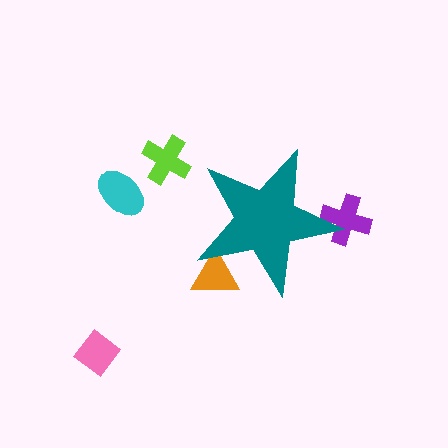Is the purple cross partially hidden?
Yes, the purple cross is partially hidden behind the teal star.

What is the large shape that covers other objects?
A teal star.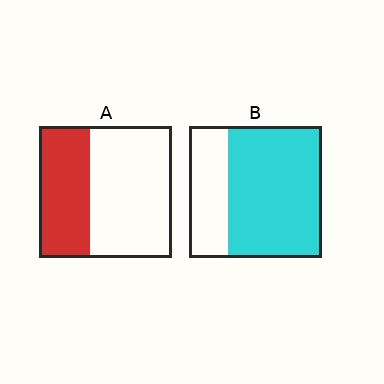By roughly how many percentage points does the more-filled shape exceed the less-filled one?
By roughly 30 percentage points (B over A).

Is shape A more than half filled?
No.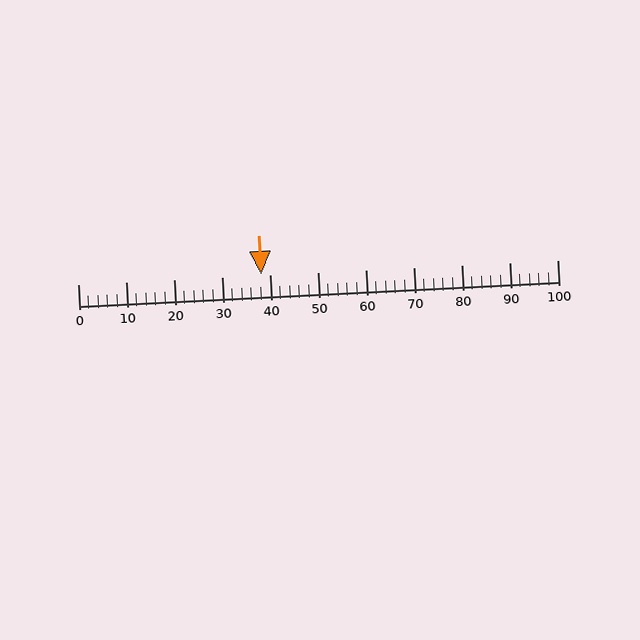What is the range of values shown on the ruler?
The ruler shows values from 0 to 100.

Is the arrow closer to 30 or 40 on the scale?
The arrow is closer to 40.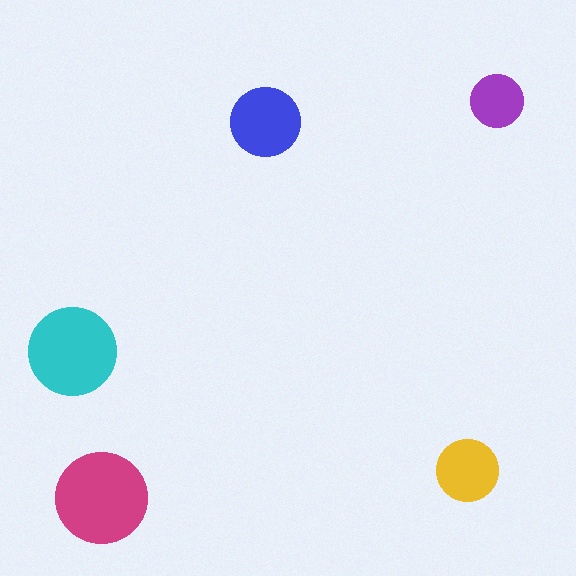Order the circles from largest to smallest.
the magenta one, the cyan one, the blue one, the yellow one, the purple one.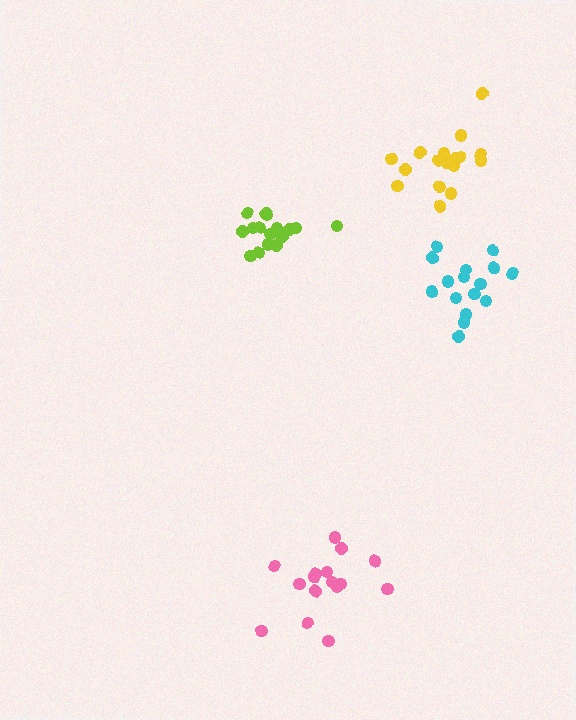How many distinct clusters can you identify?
There are 4 distinct clusters.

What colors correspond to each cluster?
The clusters are colored: lime, cyan, yellow, pink.